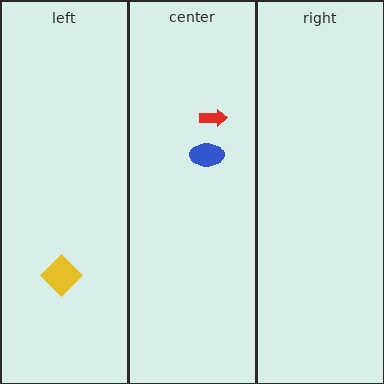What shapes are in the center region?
The blue ellipse, the red arrow.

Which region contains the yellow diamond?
The left region.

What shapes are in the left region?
The yellow diamond.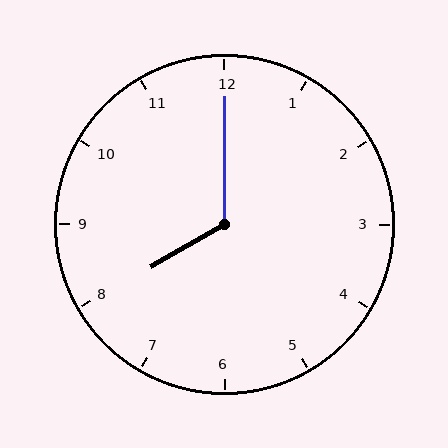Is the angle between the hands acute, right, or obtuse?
It is obtuse.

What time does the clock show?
8:00.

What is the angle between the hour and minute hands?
Approximately 120 degrees.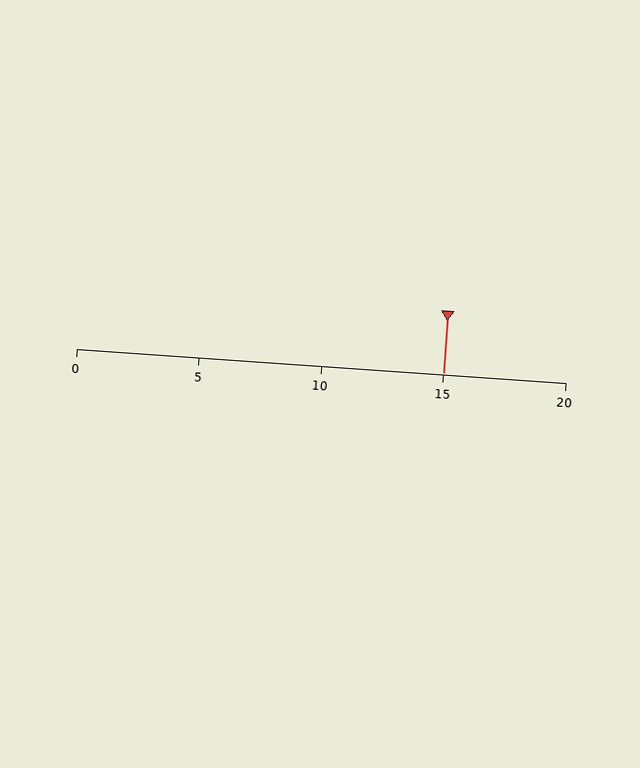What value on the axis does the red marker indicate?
The marker indicates approximately 15.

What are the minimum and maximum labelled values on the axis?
The axis runs from 0 to 20.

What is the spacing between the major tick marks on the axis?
The major ticks are spaced 5 apart.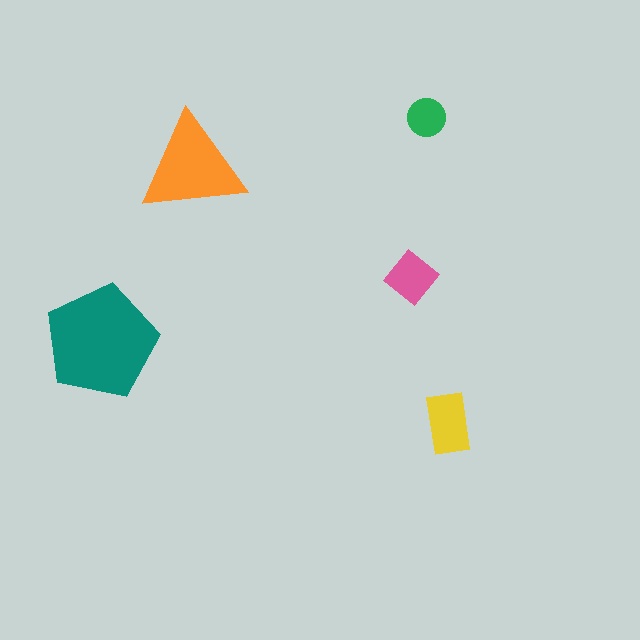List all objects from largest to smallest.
The teal pentagon, the orange triangle, the yellow rectangle, the pink diamond, the green circle.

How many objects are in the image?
There are 5 objects in the image.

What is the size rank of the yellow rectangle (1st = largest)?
3rd.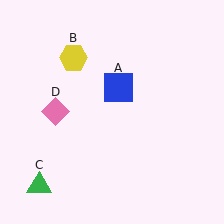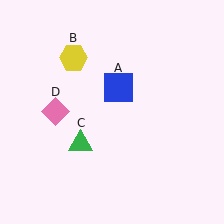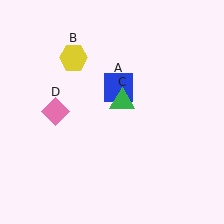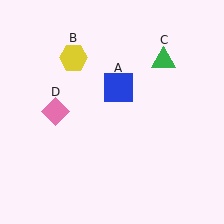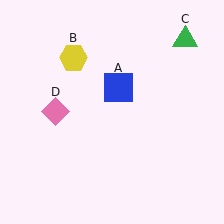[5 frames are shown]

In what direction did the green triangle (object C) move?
The green triangle (object C) moved up and to the right.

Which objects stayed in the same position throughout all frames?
Blue square (object A) and yellow hexagon (object B) and pink diamond (object D) remained stationary.